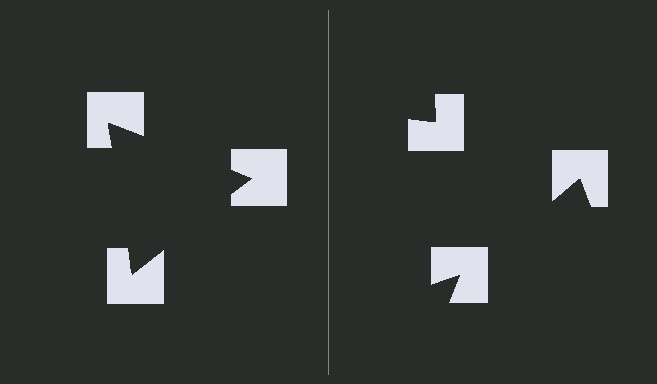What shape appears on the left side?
An illusory triangle.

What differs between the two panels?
The notched squares are positioned identically on both sides; only the wedge orientations differ. On the left they align to a triangle; on the right they are misaligned.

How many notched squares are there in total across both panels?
6 — 3 on each side.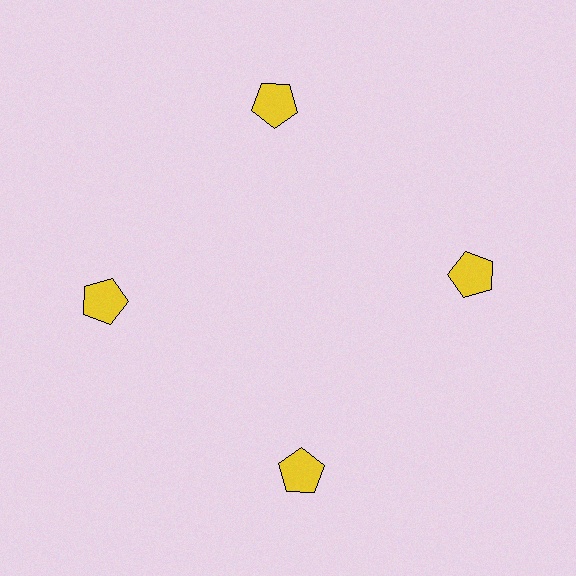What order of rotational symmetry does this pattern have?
This pattern has 4-fold rotational symmetry.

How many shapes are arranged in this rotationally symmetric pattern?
There are 4 shapes, arranged in 4 groups of 1.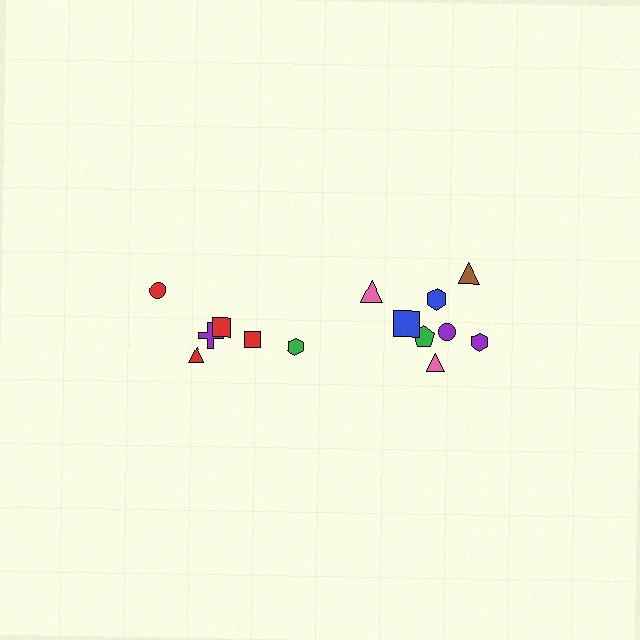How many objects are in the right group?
There are 8 objects.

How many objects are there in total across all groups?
There are 14 objects.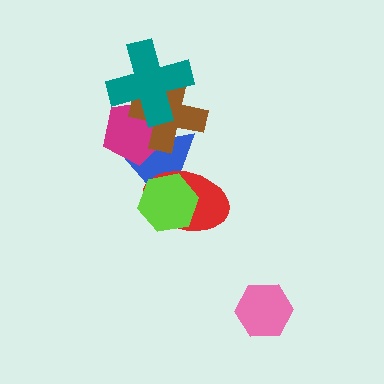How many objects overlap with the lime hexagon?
2 objects overlap with the lime hexagon.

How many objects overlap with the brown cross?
3 objects overlap with the brown cross.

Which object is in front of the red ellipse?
The lime hexagon is in front of the red ellipse.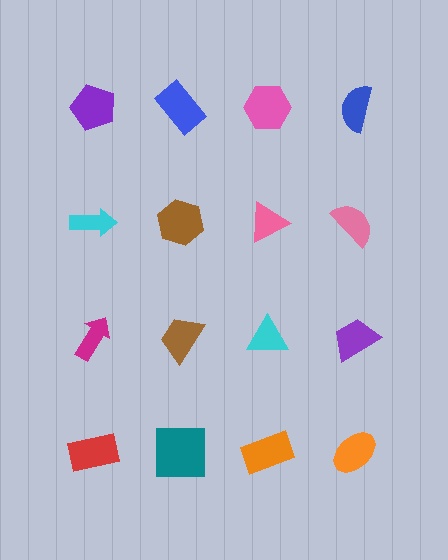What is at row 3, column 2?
A brown trapezoid.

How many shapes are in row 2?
4 shapes.